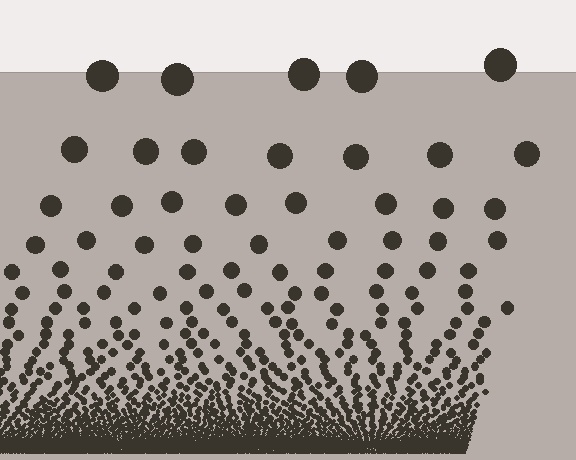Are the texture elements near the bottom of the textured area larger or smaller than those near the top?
Smaller. The gradient is inverted — elements near the bottom are smaller and denser.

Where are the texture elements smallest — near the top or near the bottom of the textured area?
Near the bottom.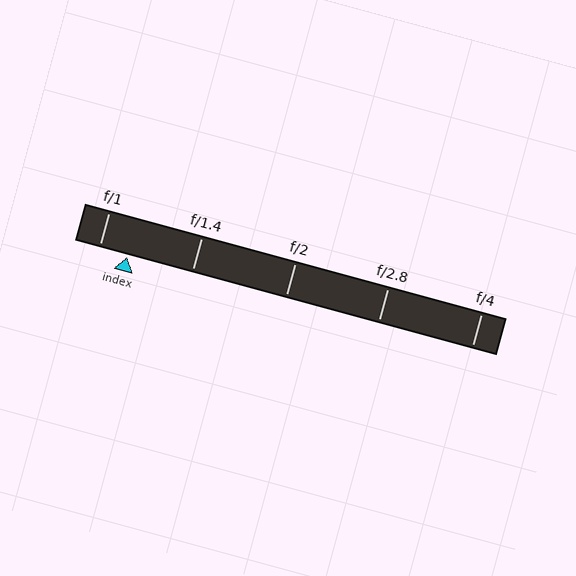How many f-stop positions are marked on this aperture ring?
There are 5 f-stop positions marked.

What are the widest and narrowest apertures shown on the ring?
The widest aperture shown is f/1 and the narrowest is f/4.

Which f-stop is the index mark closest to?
The index mark is closest to f/1.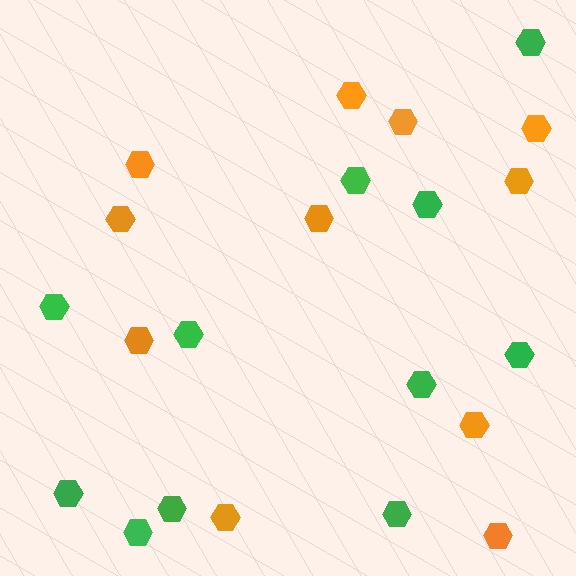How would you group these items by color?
There are 2 groups: one group of green hexagons (11) and one group of orange hexagons (11).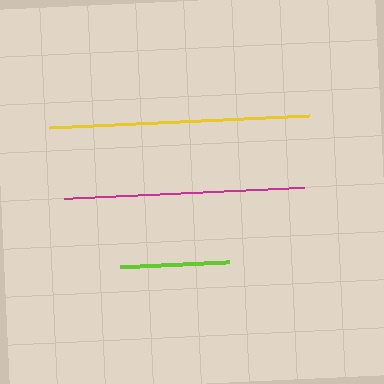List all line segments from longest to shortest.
From longest to shortest: yellow, magenta, lime.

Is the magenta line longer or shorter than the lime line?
The magenta line is longer than the lime line.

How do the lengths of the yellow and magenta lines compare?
The yellow and magenta lines are approximately the same length.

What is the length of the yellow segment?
The yellow segment is approximately 260 pixels long.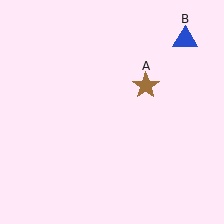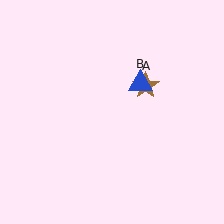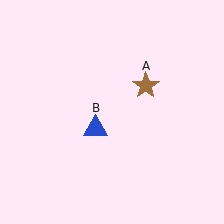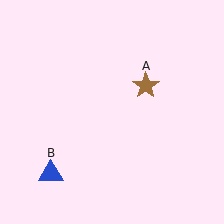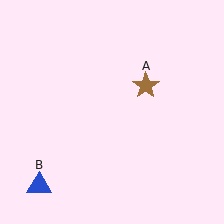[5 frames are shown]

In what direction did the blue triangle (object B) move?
The blue triangle (object B) moved down and to the left.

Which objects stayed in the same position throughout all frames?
Brown star (object A) remained stationary.